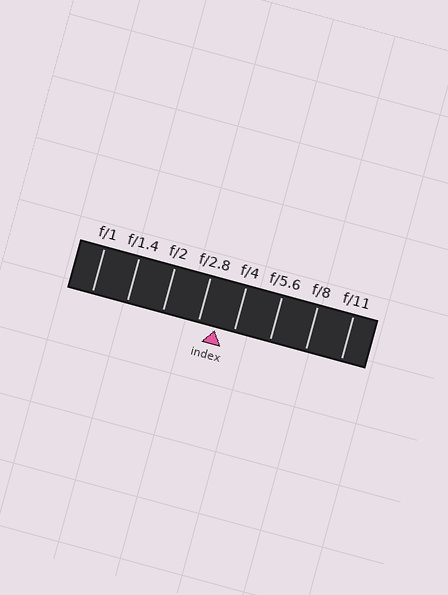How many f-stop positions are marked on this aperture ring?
There are 8 f-stop positions marked.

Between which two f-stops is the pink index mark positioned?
The index mark is between f/2.8 and f/4.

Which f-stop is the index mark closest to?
The index mark is closest to f/2.8.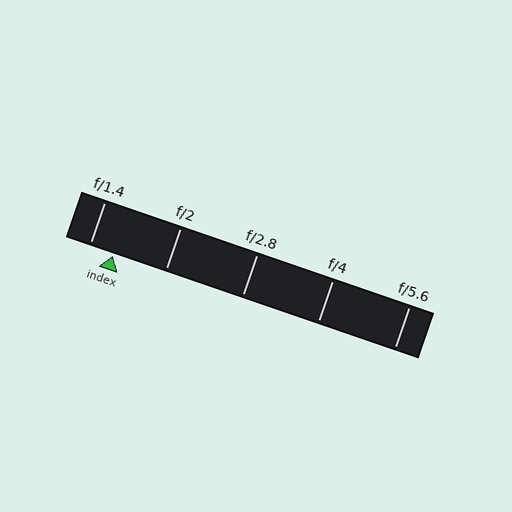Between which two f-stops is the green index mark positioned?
The index mark is between f/1.4 and f/2.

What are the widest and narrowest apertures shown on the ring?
The widest aperture shown is f/1.4 and the narrowest is f/5.6.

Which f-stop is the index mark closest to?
The index mark is closest to f/1.4.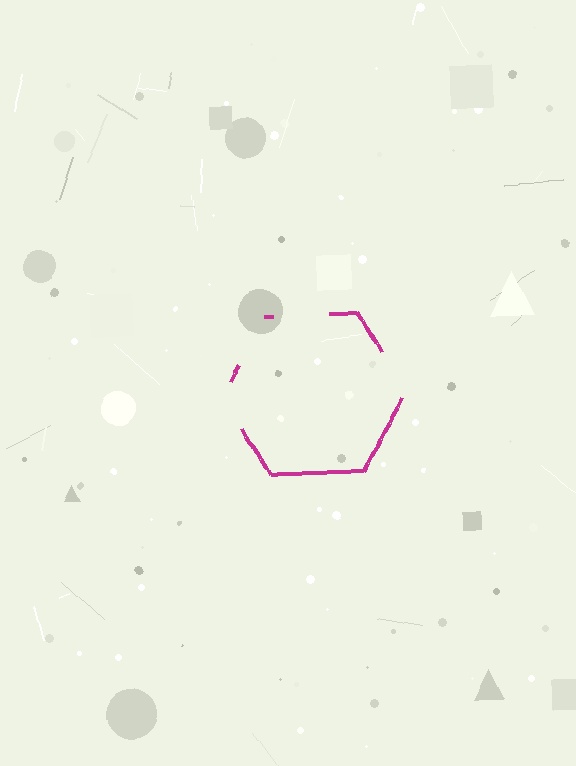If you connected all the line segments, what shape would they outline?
They would outline a hexagon.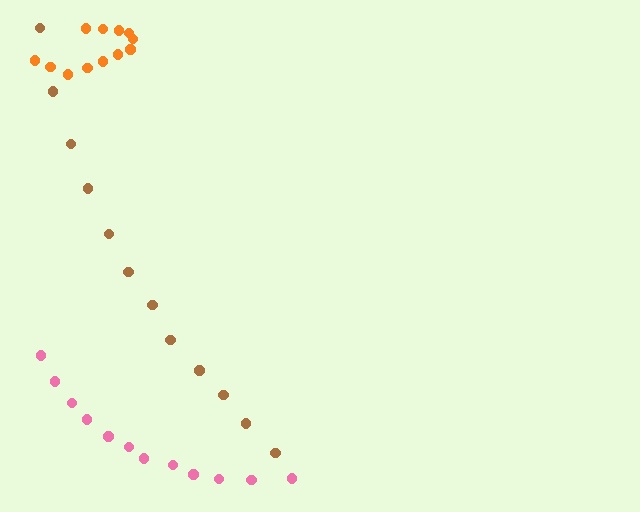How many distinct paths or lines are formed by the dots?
There are 3 distinct paths.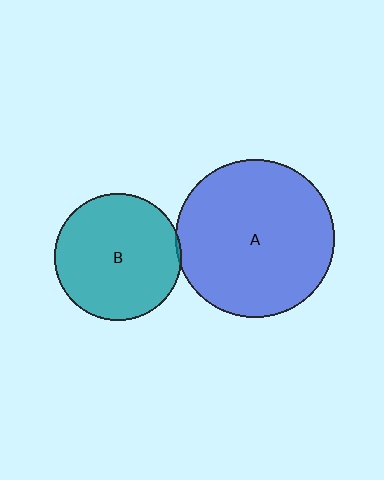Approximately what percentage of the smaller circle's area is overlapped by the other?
Approximately 5%.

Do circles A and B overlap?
Yes.